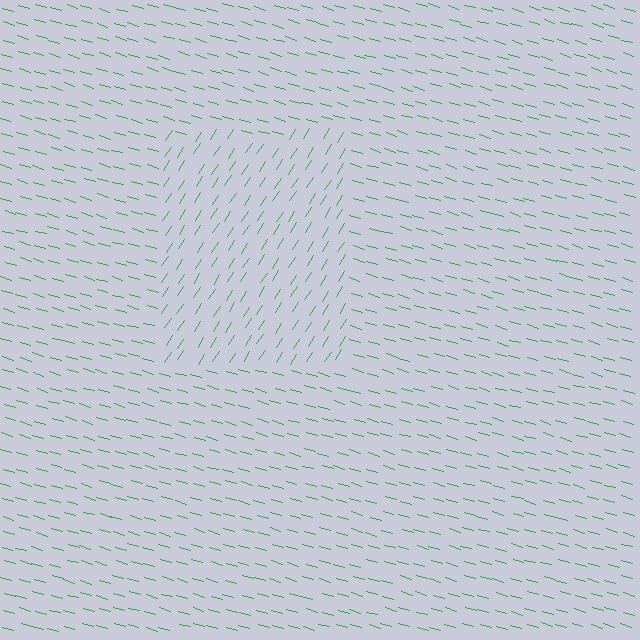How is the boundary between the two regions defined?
The boundary is defined purely by a change in line orientation (approximately 73 degrees difference). All lines are the same color and thickness.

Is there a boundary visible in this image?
Yes, there is a texture boundary formed by a change in line orientation.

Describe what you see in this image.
The image is filled with small green line segments. A rectangle region in the image has lines oriented differently from the surrounding lines, creating a visible texture boundary.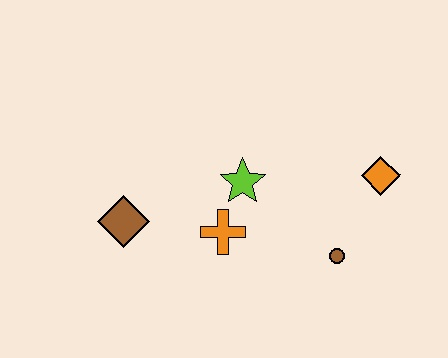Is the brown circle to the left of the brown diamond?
No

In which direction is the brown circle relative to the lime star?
The brown circle is to the right of the lime star.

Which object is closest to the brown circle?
The orange diamond is closest to the brown circle.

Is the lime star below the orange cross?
No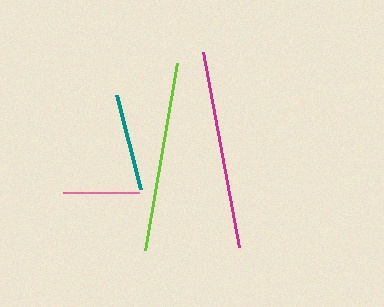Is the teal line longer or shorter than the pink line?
The teal line is longer than the pink line.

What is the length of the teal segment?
The teal segment is approximately 97 pixels long.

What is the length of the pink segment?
The pink segment is approximately 75 pixels long.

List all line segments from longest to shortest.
From longest to shortest: magenta, lime, teal, pink.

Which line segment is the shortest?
The pink line is the shortest at approximately 75 pixels.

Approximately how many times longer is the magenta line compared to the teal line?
The magenta line is approximately 2.0 times the length of the teal line.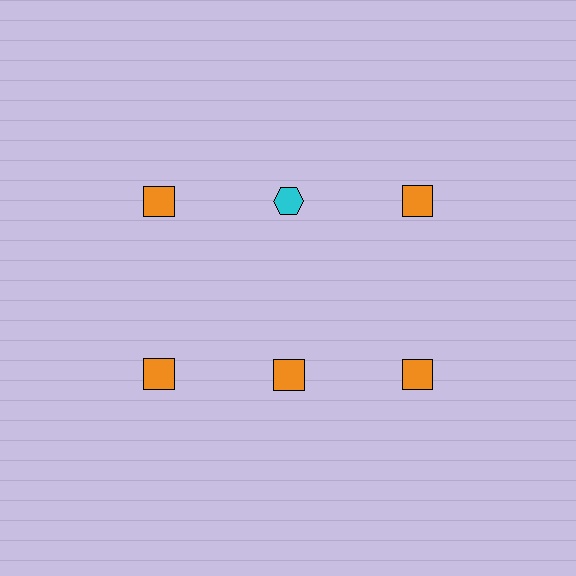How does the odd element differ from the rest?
It differs in both color (cyan instead of orange) and shape (hexagon instead of square).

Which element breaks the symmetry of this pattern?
The cyan hexagon in the top row, second from left column breaks the symmetry. All other shapes are orange squares.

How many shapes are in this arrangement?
There are 6 shapes arranged in a grid pattern.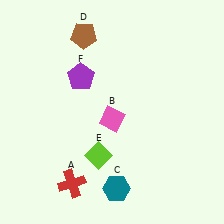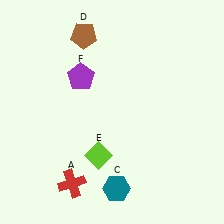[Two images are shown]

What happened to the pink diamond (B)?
The pink diamond (B) was removed in Image 2. It was in the bottom-right area of Image 1.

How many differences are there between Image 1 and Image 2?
There is 1 difference between the two images.